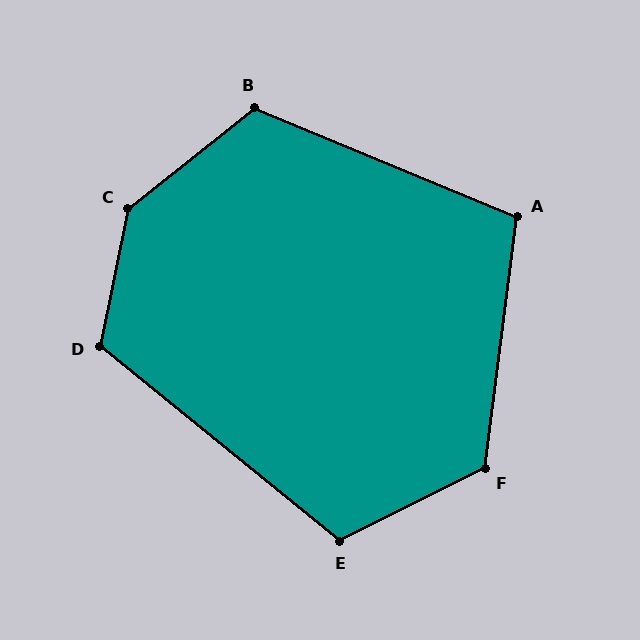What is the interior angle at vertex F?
Approximately 124 degrees (obtuse).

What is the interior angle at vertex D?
Approximately 118 degrees (obtuse).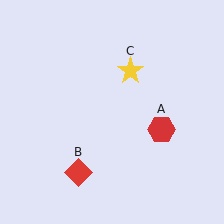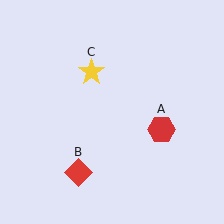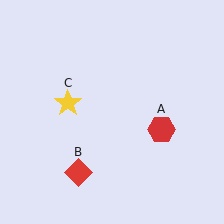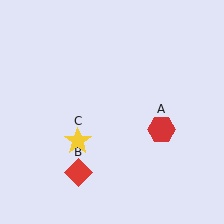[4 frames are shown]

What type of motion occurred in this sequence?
The yellow star (object C) rotated counterclockwise around the center of the scene.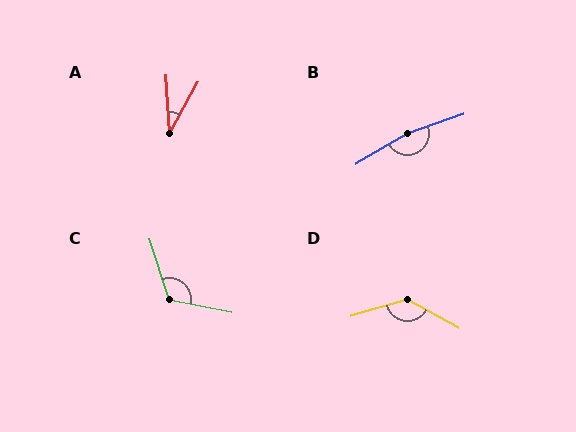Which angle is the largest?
B, at approximately 168 degrees.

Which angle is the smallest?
A, at approximately 33 degrees.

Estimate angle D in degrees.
Approximately 135 degrees.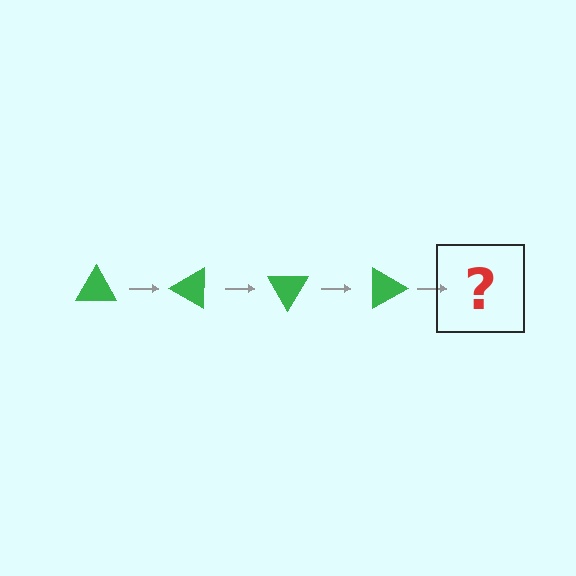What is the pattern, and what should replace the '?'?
The pattern is that the triangle rotates 30 degrees each step. The '?' should be a green triangle rotated 120 degrees.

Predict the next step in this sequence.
The next step is a green triangle rotated 120 degrees.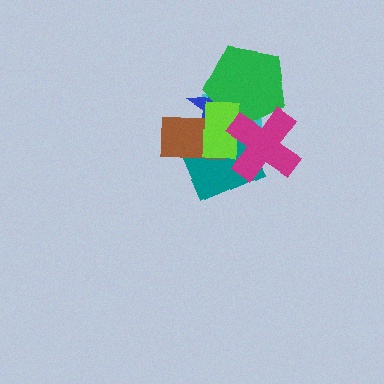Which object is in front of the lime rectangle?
The magenta cross is in front of the lime rectangle.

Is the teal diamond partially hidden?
Yes, it is partially covered by another shape.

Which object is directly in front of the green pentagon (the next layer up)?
The lime rectangle is directly in front of the green pentagon.